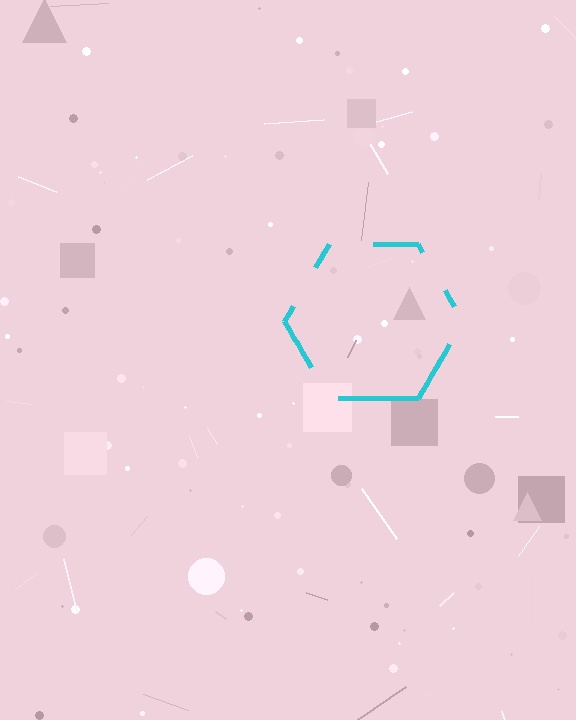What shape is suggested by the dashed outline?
The dashed outline suggests a hexagon.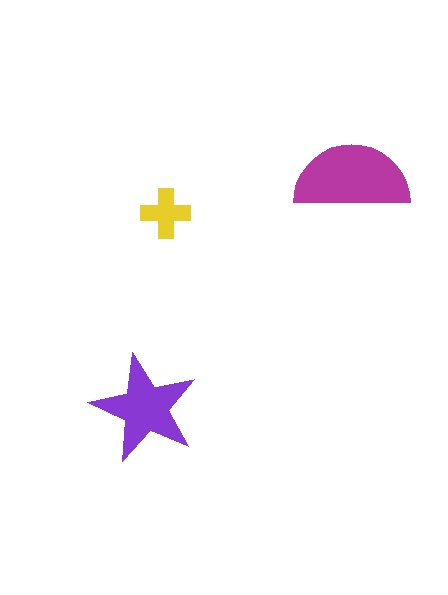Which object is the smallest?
The yellow cross.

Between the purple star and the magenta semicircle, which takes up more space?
The magenta semicircle.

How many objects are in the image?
There are 3 objects in the image.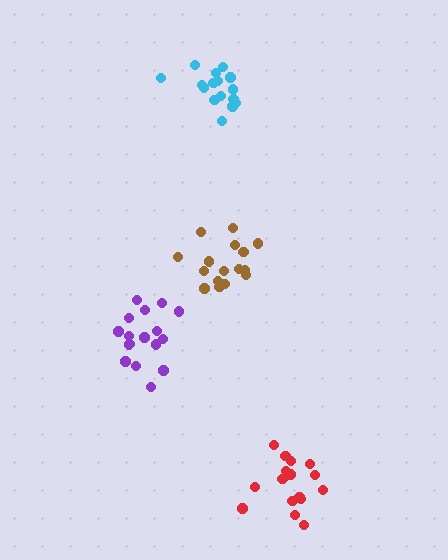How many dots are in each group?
Group 1: 17 dots, Group 2: 16 dots, Group 3: 16 dots, Group 4: 16 dots (65 total).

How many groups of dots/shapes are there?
There are 4 groups.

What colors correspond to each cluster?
The clusters are colored: purple, brown, red, cyan.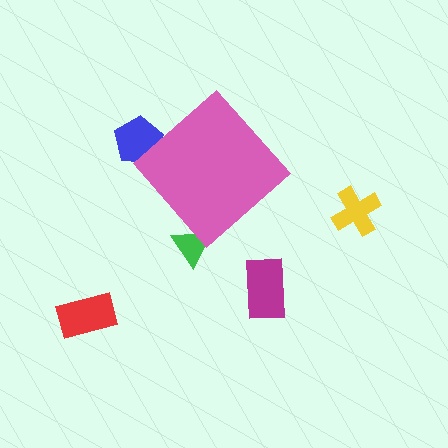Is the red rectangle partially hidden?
No, the red rectangle is fully visible.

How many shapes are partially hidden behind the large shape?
2 shapes are partially hidden.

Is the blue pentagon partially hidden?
Yes, the blue pentagon is partially hidden behind the pink diamond.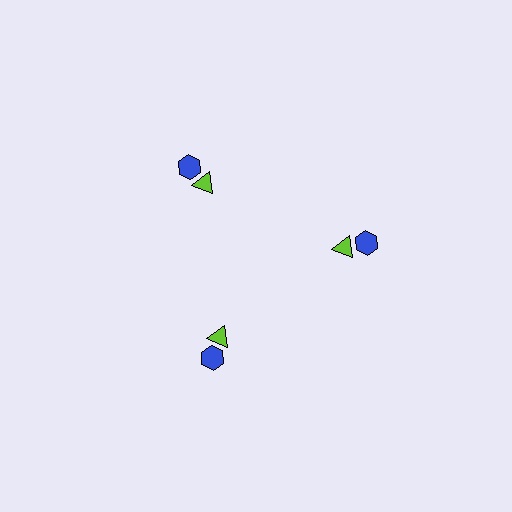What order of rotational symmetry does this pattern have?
This pattern has 3-fold rotational symmetry.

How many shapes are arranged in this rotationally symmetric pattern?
There are 6 shapes, arranged in 3 groups of 2.